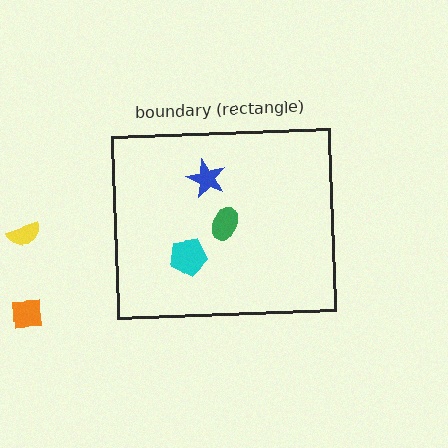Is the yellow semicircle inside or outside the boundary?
Outside.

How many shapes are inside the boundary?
3 inside, 2 outside.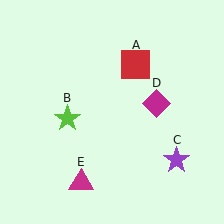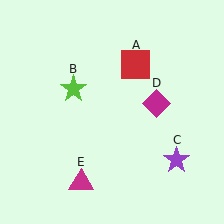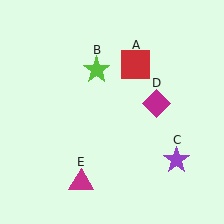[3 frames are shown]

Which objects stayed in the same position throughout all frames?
Red square (object A) and purple star (object C) and magenta diamond (object D) and magenta triangle (object E) remained stationary.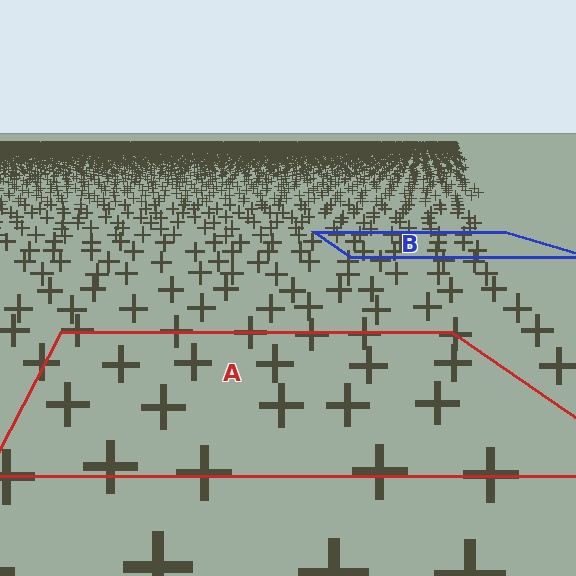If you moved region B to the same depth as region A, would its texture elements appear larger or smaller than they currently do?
They would appear larger. At a closer depth, the same texture elements are projected at a bigger on-screen size.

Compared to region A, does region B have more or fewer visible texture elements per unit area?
Region B has more texture elements per unit area — they are packed more densely because it is farther away.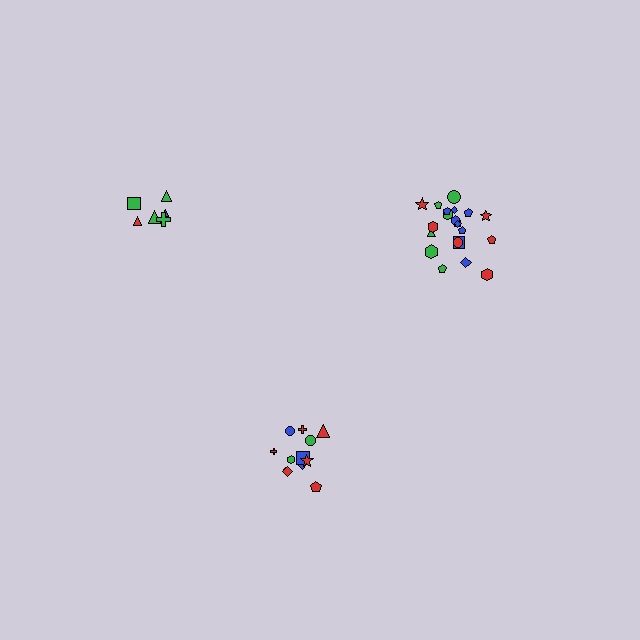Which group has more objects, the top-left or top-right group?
The top-right group.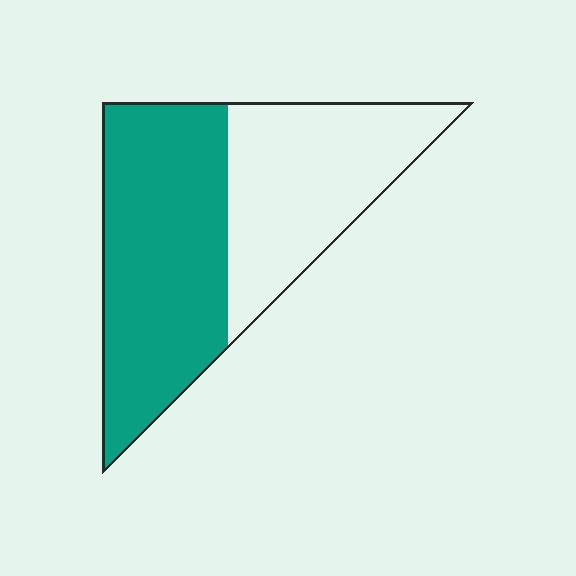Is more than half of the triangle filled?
Yes.